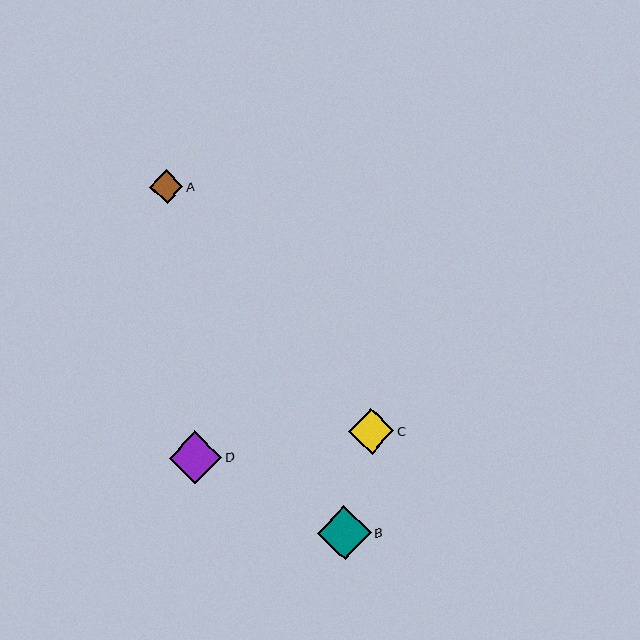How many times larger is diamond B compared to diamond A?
Diamond B is approximately 1.6 times the size of diamond A.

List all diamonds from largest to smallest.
From largest to smallest: B, D, C, A.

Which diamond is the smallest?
Diamond A is the smallest with a size of approximately 33 pixels.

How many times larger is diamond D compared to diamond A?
Diamond D is approximately 1.6 times the size of diamond A.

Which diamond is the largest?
Diamond B is the largest with a size of approximately 54 pixels.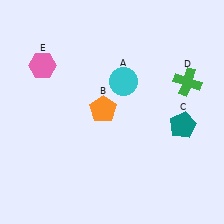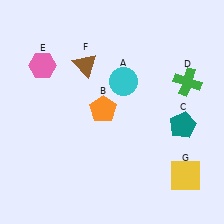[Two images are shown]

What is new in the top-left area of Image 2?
A brown triangle (F) was added in the top-left area of Image 2.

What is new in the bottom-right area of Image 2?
A yellow square (G) was added in the bottom-right area of Image 2.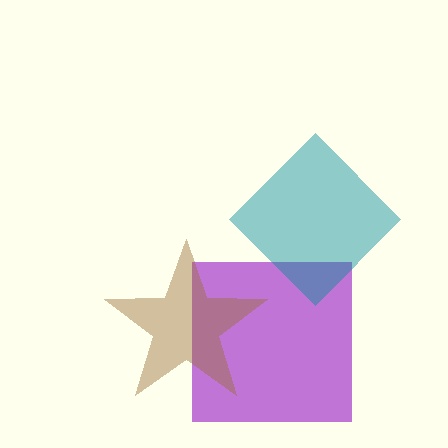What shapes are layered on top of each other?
The layered shapes are: a purple square, a brown star, a teal diamond.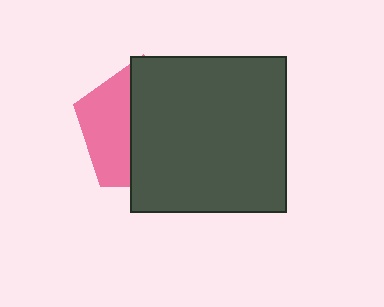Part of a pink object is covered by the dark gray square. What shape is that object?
It is a pentagon.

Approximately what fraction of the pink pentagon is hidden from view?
Roughly 64% of the pink pentagon is hidden behind the dark gray square.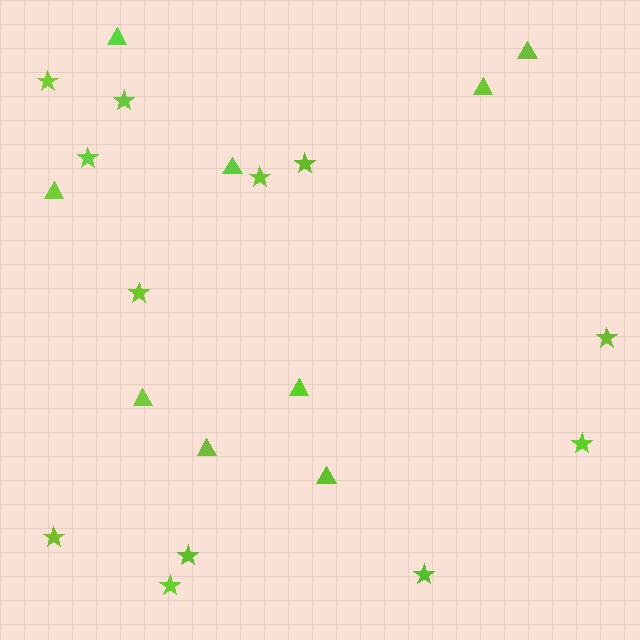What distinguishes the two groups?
There are 2 groups: one group of stars (12) and one group of triangles (9).